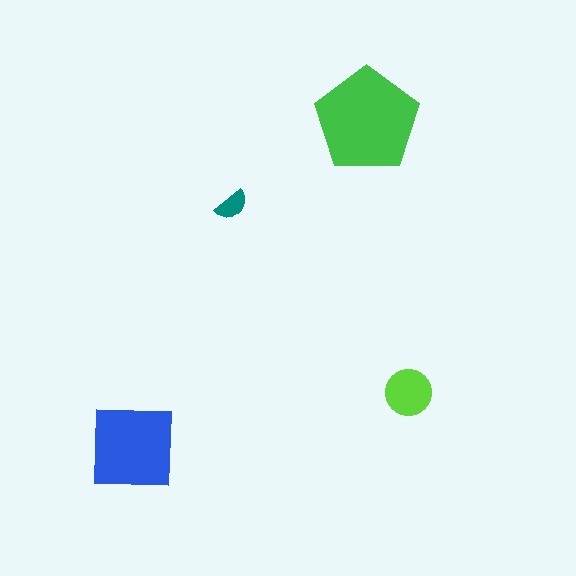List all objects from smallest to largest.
The teal semicircle, the lime circle, the blue square, the green pentagon.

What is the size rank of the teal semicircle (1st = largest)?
4th.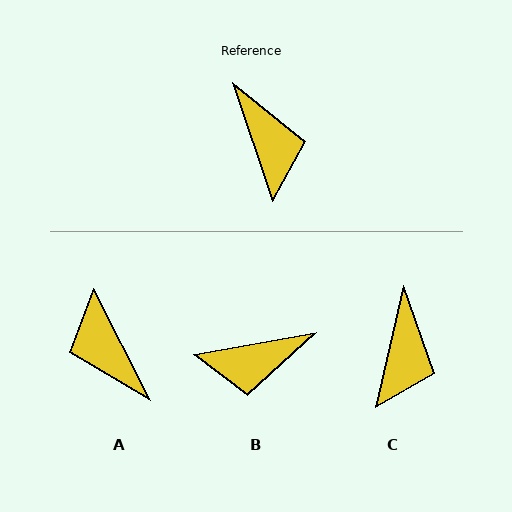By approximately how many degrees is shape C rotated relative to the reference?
Approximately 32 degrees clockwise.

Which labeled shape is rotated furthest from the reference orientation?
A, about 172 degrees away.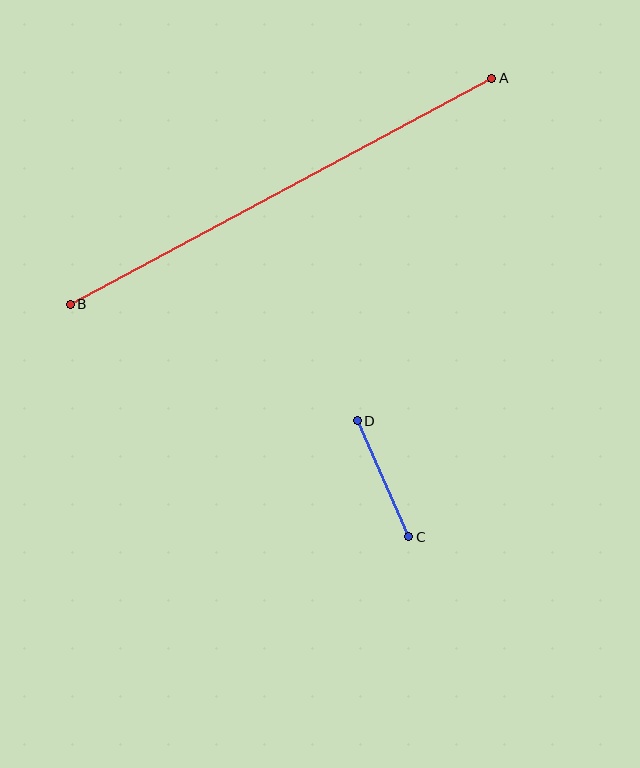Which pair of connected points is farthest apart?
Points A and B are farthest apart.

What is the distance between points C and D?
The distance is approximately 127 pixels.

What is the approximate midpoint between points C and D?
The midpoint is at approximately (383, 479) pixels.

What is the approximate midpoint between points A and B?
The midpoint is at approximately (281, 191) pixels.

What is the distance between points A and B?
The distance is approximately 478 pixels.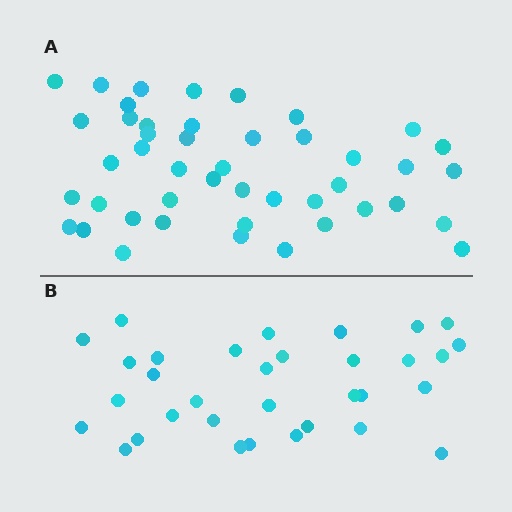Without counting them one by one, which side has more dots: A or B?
Region A (the top region) has more dots.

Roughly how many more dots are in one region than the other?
Region A has roughly 12 or so more dots than region B.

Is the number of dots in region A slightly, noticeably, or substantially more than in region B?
Region A has noticeably more, but not dramatically so. The ratio is roughly 1.4 to 1.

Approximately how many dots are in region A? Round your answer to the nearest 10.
About 40 dots. (The exact count is 45, which rounds to 40.)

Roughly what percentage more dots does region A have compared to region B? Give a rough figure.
About 35% more.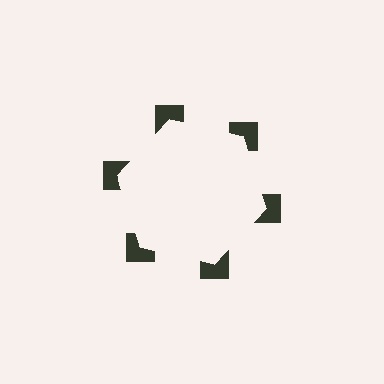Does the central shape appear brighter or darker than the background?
It typically appears slightly brighter than the background, even though no actual brightness change is drawn.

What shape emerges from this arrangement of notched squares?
An illusory hexagon — its edges are inferred from the aligned wedge cuts in the notched squares, not physically drawn.